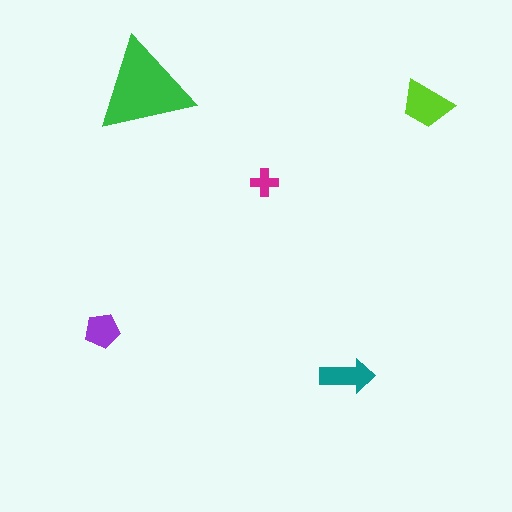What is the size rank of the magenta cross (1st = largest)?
5th.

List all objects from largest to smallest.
The green triangle, the lime trapezoid, the teal arrow, the purple pentagon, the magenta cross.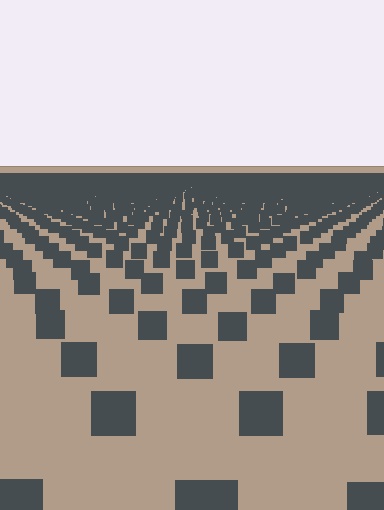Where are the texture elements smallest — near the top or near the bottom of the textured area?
Near the top.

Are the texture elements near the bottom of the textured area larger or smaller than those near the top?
Larger. Near the bottom, elements are closer to the viewer and appear at a bigger on-screen size.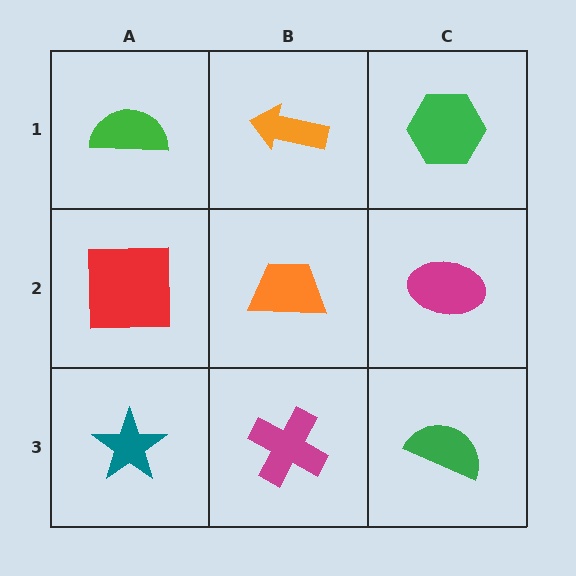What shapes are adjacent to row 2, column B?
An orange arrow (row 1, column B), a magenta cross (row 3, column B), a red square (row 2, column A), a magenta ellipse (row 2, column C).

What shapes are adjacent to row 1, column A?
A red square (row 2, column A), an orange arrow (row 1, column B).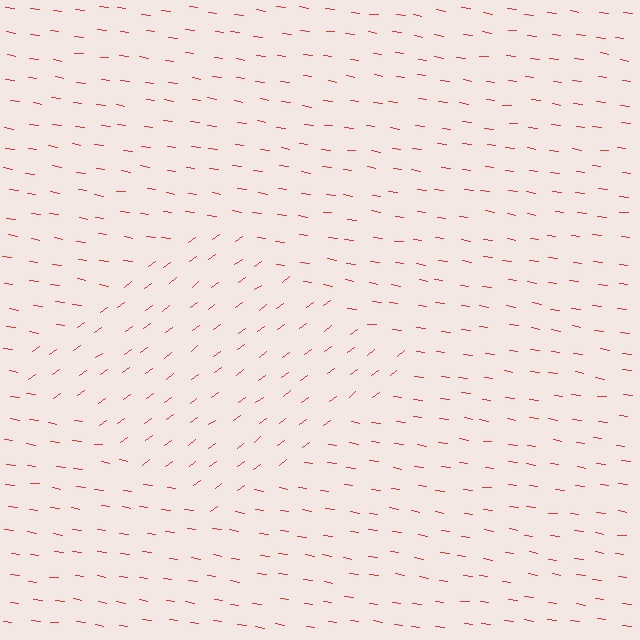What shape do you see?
I see a diamond.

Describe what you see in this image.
The image is filled with small red line segments. A diamond region in the image has lines oriented differently from the surrounding lines, creating a visible texture boundary.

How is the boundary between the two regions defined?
The boundary is defined purely by a change in line orientation (approximately 45 degrees difference). All lines are the same color and thickness.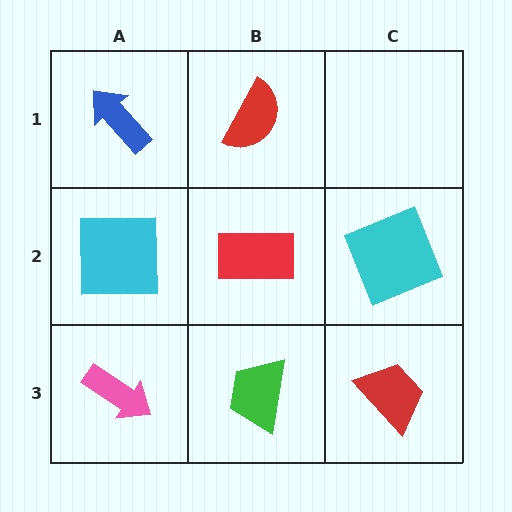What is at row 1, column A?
A blue arrow.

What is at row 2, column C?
A cyan square.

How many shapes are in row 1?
2 shapes.